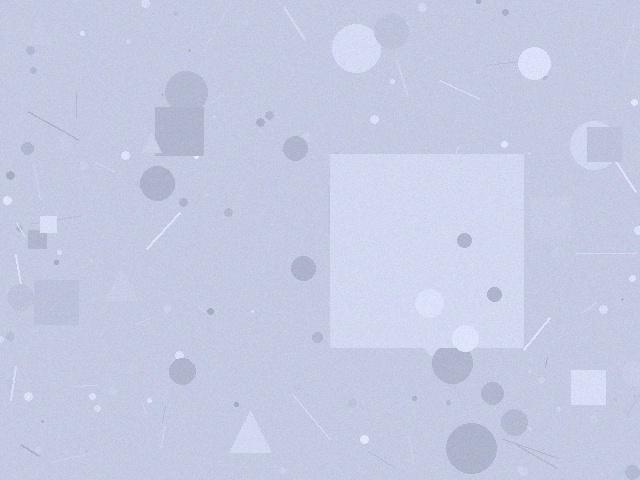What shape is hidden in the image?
A square is hidden in the image.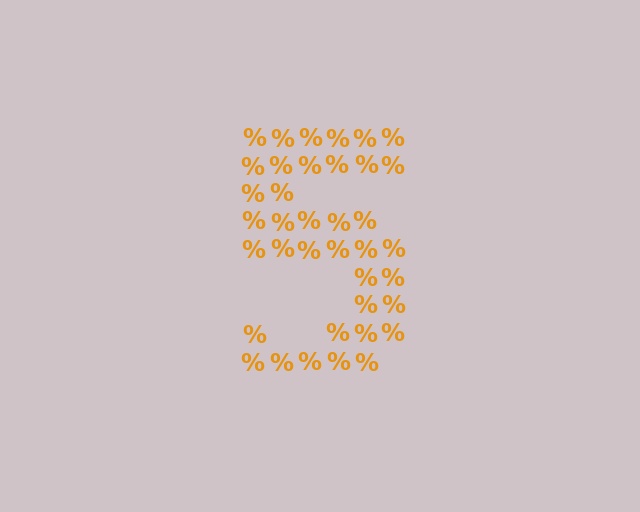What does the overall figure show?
The overall figure shows the digit 5.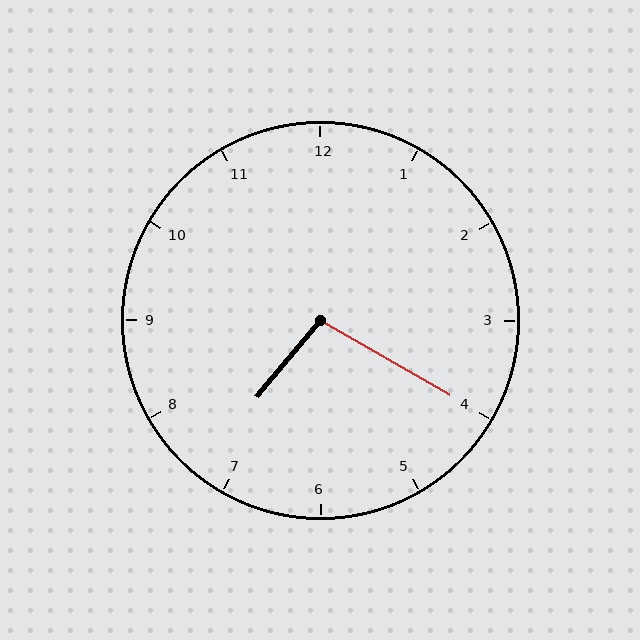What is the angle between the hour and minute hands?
Approximately 100 degrees.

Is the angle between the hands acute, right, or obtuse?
It is obtuse.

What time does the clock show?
7:20.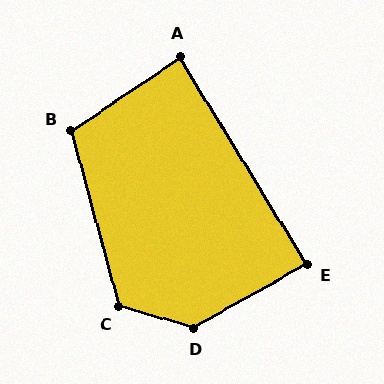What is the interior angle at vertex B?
Approximately 109 degrees (obtuse).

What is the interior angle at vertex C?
Approximately 121 degrees (obtuse).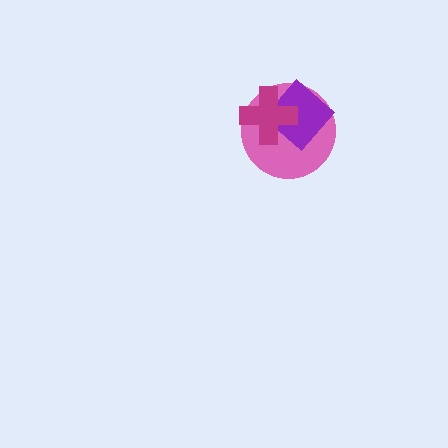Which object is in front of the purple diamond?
The magenta cross is in front of the purple diamond.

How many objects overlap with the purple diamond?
2 objects overlap with the purple diamond.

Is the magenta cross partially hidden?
No, no other shape covers it.